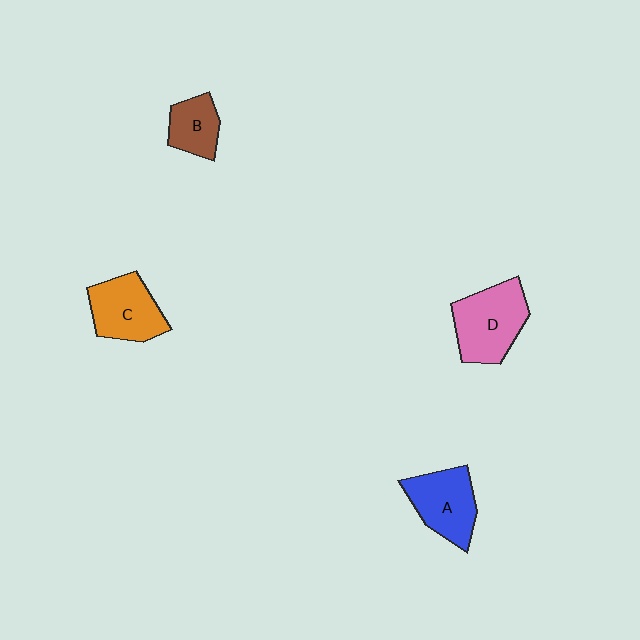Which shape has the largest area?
Shape D (pink).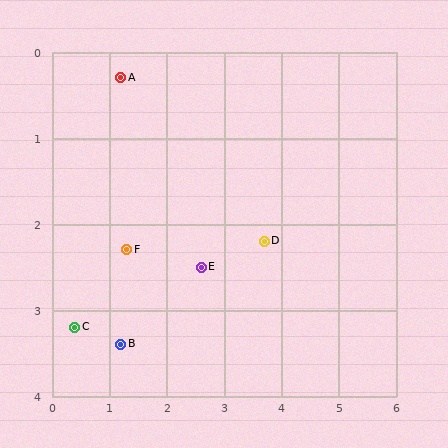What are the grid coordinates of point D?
Point D is at approximately (3.7, 2.2).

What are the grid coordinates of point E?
Point E is at approximately (2.6, 2.5).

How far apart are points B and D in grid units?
Points B and D are about 2.8 grid units apart.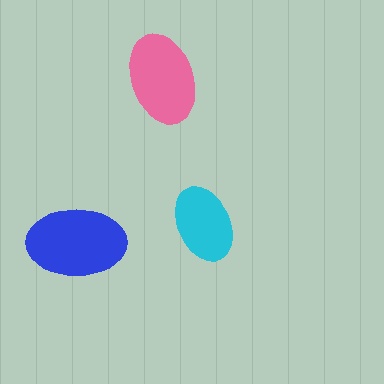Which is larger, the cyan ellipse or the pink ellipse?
The pink one.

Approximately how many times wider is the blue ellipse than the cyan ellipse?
About 1.5 times wider.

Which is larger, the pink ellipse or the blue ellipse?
The blue one.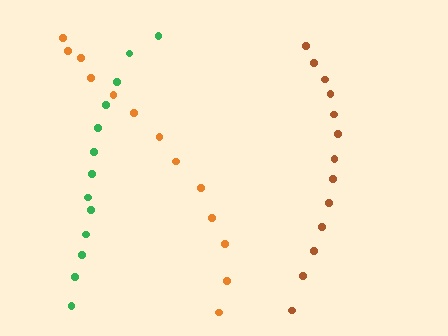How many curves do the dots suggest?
There are 3 distinct paths.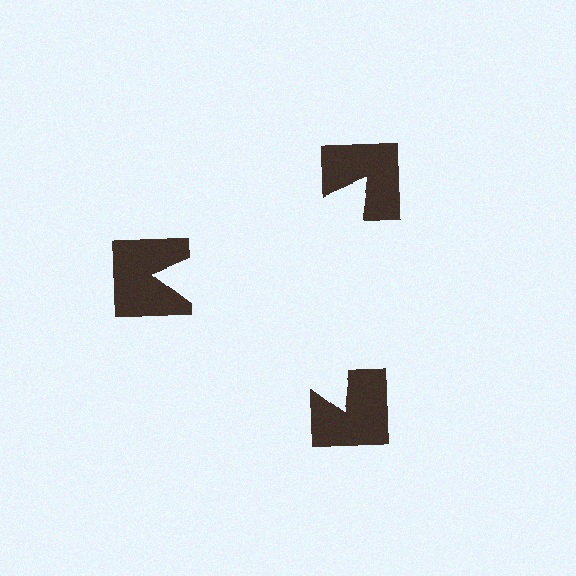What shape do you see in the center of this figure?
An illusory triangle — its edges are inferred from the aligned wedge cuts in the notched squares, not physically drawn.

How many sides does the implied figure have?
3 sides.